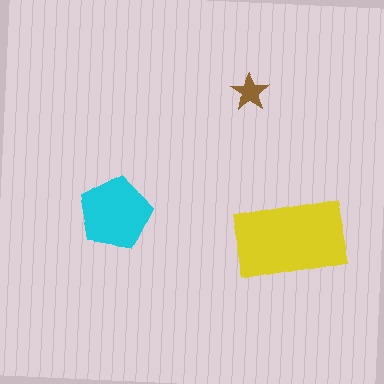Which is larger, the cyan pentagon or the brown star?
The cyan pentagon.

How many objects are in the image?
There are 3 objects in the image.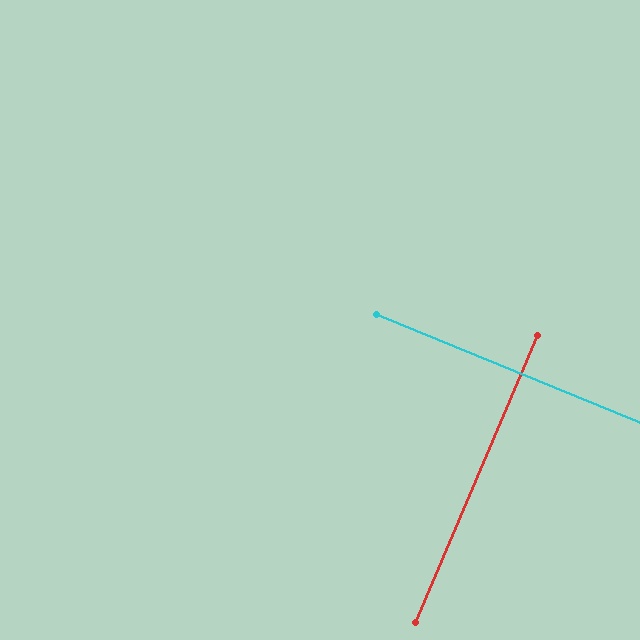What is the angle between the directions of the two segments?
Approximately 89 degrees.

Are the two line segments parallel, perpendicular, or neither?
Perpendicular — they meet at approximately 89°.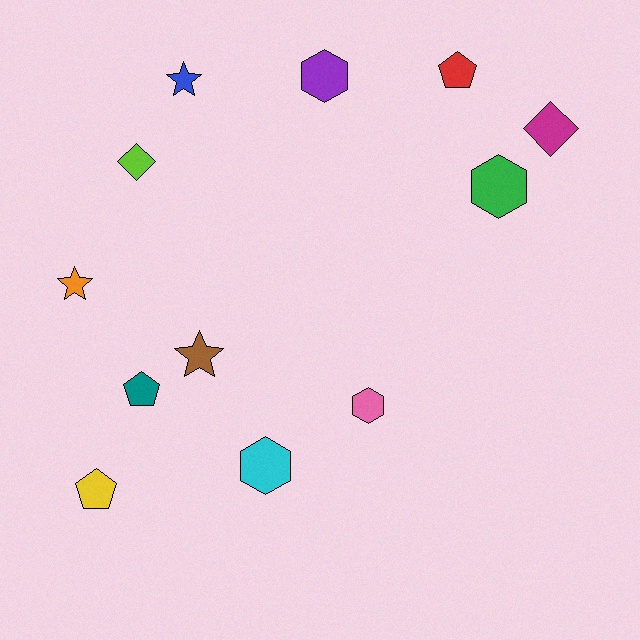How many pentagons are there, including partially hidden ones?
There are 3 pentagons.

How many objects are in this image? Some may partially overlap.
There are 12 objects.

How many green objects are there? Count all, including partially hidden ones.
There is 1 green object.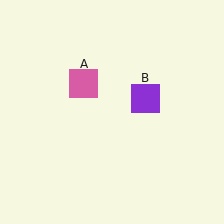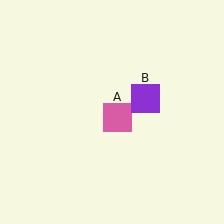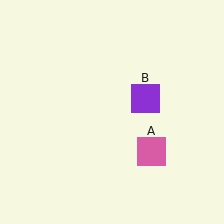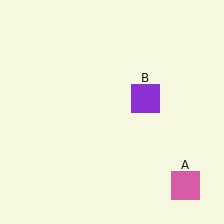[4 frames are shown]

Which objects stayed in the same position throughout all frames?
Purple square (object B) remained stationary.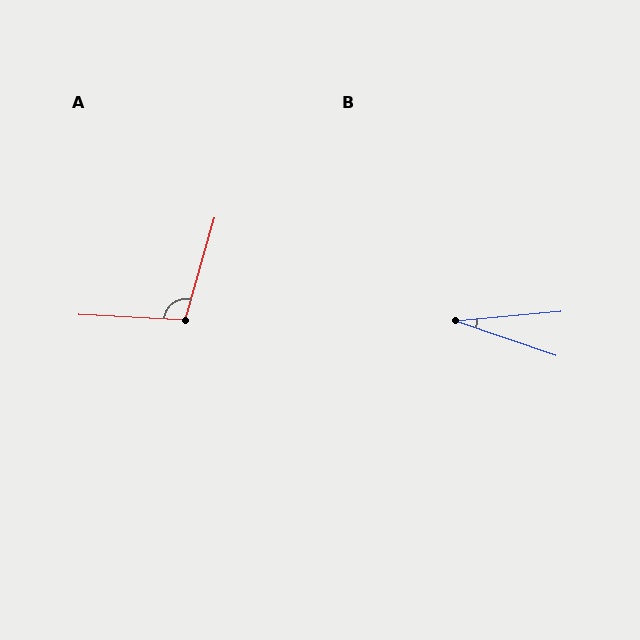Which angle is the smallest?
B, at approximately 24 degrees.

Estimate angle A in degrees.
Approximately 104 degrees.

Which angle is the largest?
A, at approximately 104 degrees.